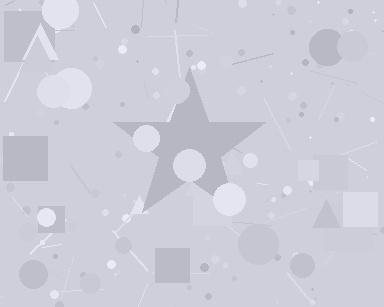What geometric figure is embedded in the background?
A star is embedded in the background.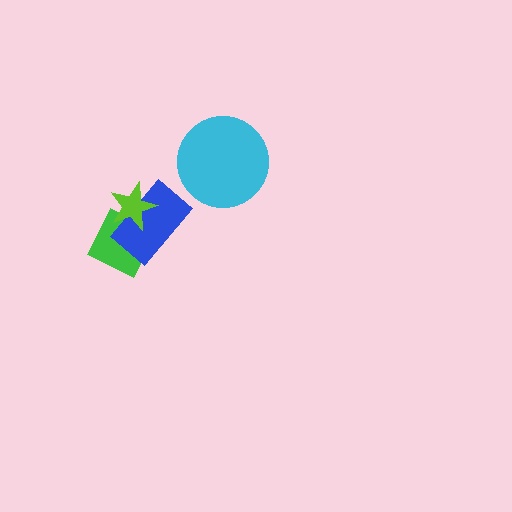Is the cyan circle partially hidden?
No, no other shape covers it.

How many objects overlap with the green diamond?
2 objects overlap with the green diamond.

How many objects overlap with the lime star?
2 objects overlap with the lime star.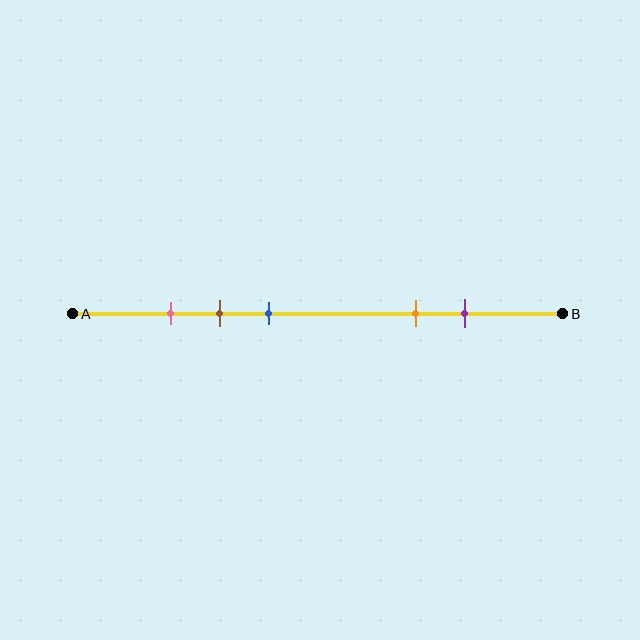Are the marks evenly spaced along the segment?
No, the marks are not evenly spaced.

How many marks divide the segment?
There are 5 marks dividing the segment.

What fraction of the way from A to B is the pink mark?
The pink mark is approximately 20% (0.2) of the way from A to B.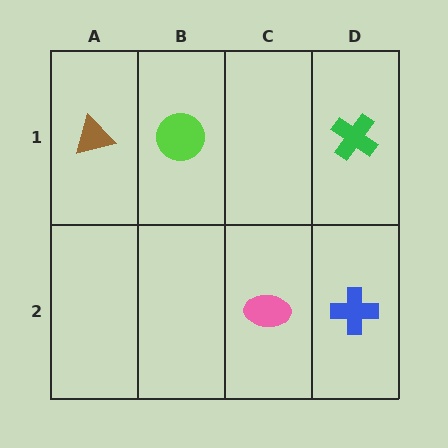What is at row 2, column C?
A pink ellipse.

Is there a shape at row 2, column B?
No, that cell is empty.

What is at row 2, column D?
A blue cross.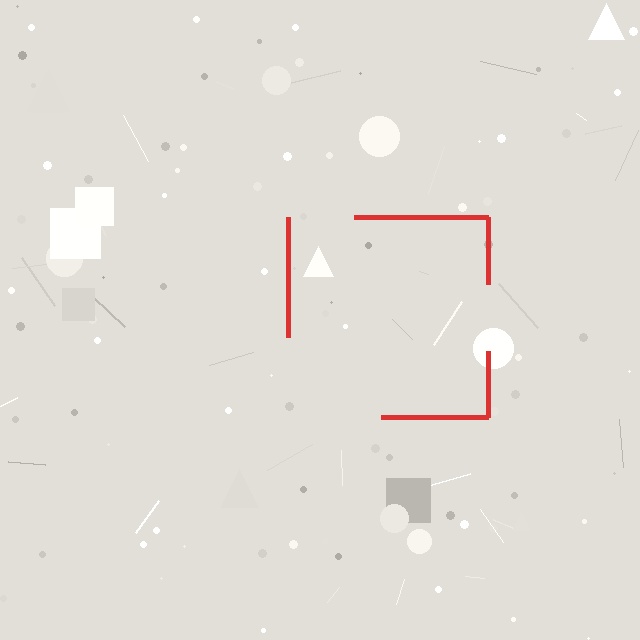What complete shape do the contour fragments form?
The contour fragments form a square.